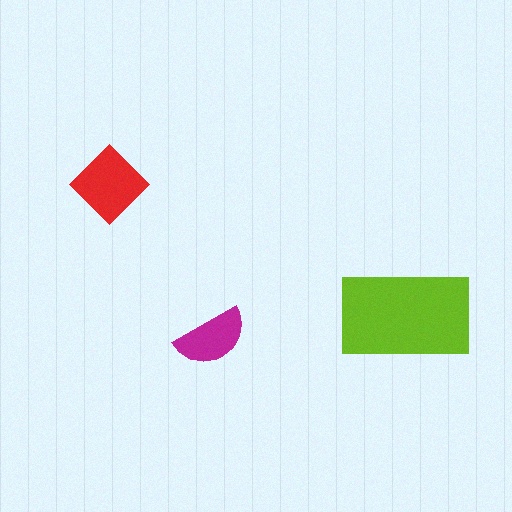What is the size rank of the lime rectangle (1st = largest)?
1st.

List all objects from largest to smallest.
The lime rectangle, the red diamond, the magenta semicircle.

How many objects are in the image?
There are 3 objects in the image.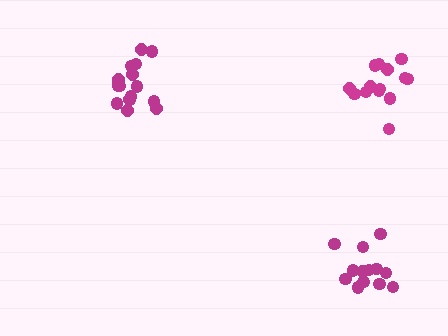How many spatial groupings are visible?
There are 3 spatial groupings.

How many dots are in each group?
Group 1: 14 dots, Group 2: 17 dots, Group 3: 14 dots (45 total).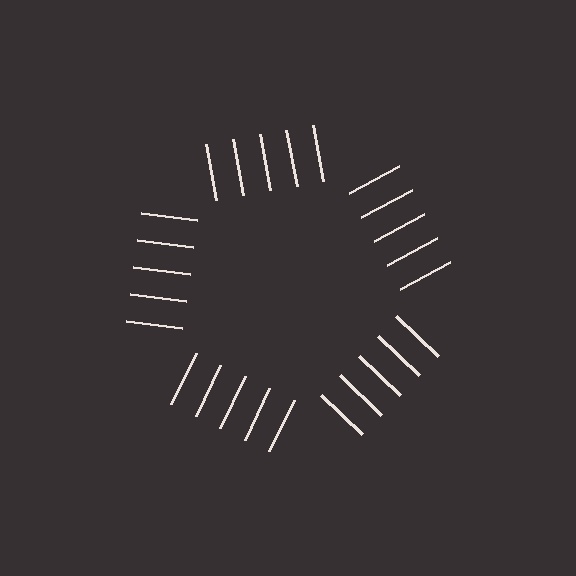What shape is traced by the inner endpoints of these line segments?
An illusory pentagon — the line segments terminate on its edges but no continuous stroke is drawn.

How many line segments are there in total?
25 — 5 along each of the 5 edges.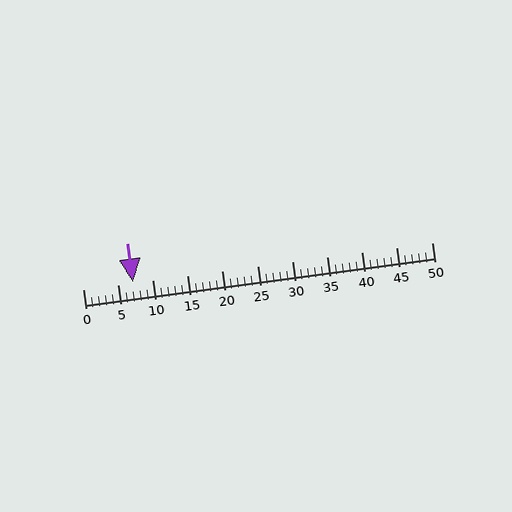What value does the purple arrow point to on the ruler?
The purple arrow points to approximately 7.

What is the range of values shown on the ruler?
The ruler shows values from 0 to 50.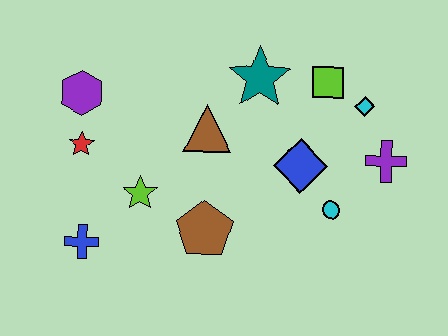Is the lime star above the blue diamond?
No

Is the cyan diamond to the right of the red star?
Yes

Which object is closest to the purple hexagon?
The red star is closest to the purple hexagon.